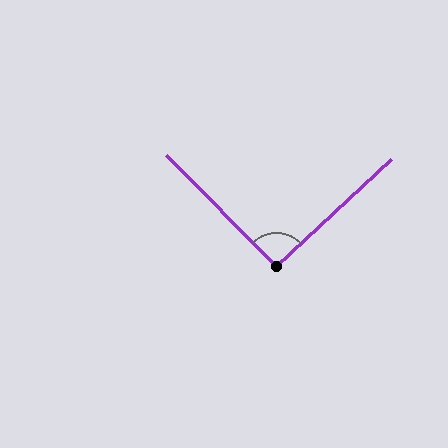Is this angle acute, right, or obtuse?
It is approximately a right angle.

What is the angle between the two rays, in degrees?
Approximately 92 degrees.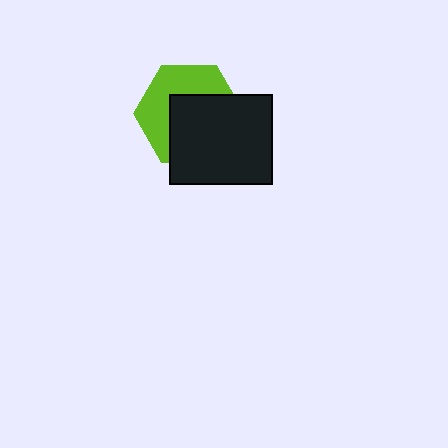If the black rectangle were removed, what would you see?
You would see the complete lime hexagon.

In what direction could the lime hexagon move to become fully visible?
The lime hexagon could move toward the upper-left. That would shift it out from behind the black rectangle entirely.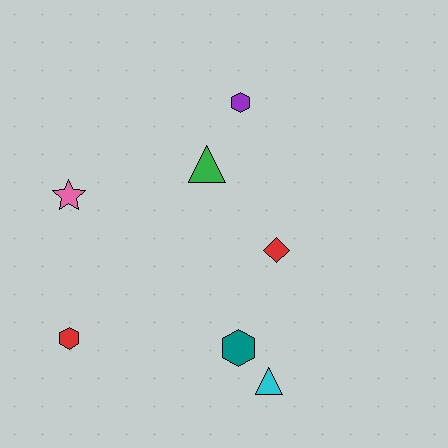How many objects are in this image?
There are 7 objects.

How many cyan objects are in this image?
There is 1 cyan object.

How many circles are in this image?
There are no circles.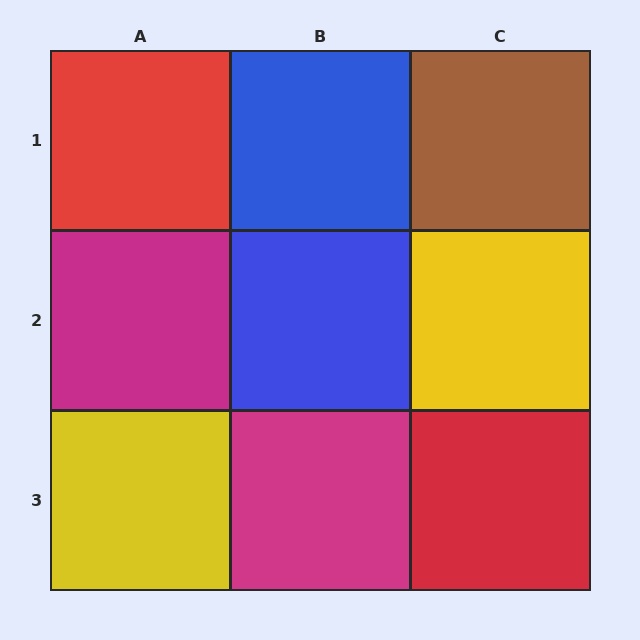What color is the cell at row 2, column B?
Blue.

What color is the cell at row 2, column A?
Magenta.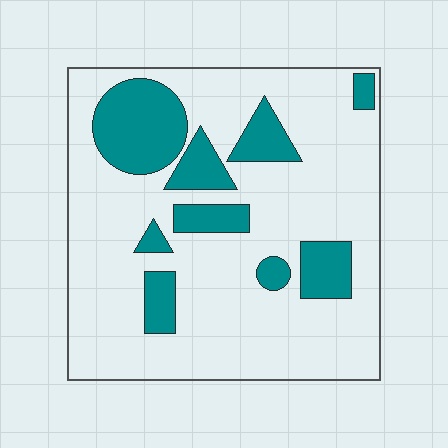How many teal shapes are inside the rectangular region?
9.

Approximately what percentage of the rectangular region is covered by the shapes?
Approximately 20%.